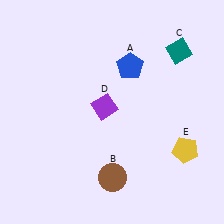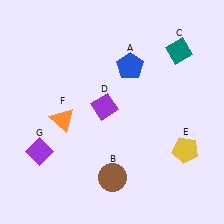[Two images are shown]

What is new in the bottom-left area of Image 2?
An orange triangle (F) was added in the bottom-left area of Image 2.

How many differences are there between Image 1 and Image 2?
There are 2 differences between the two images.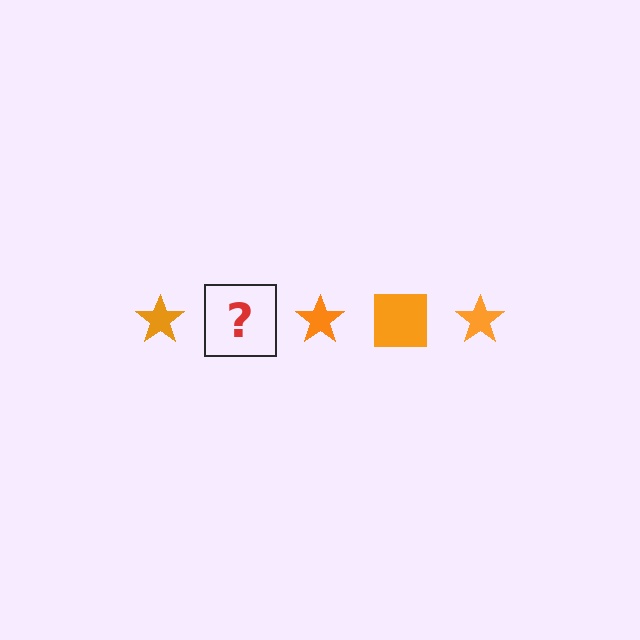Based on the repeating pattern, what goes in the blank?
The blank should be an orange square.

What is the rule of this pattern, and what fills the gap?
The rule is that the pattern cycles through star, square shapes in orange. The gap should be filled with an orange square.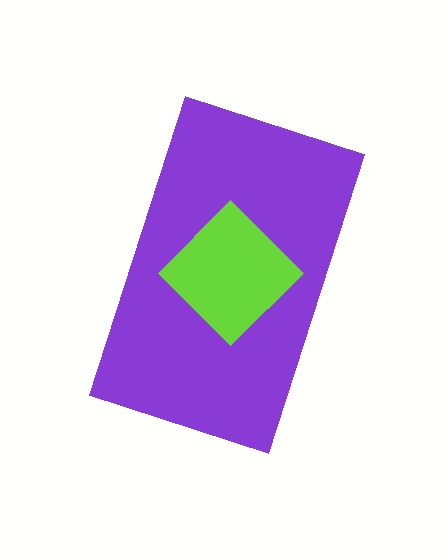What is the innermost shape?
The lime diamond.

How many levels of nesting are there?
2.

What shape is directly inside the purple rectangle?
The lime diamond.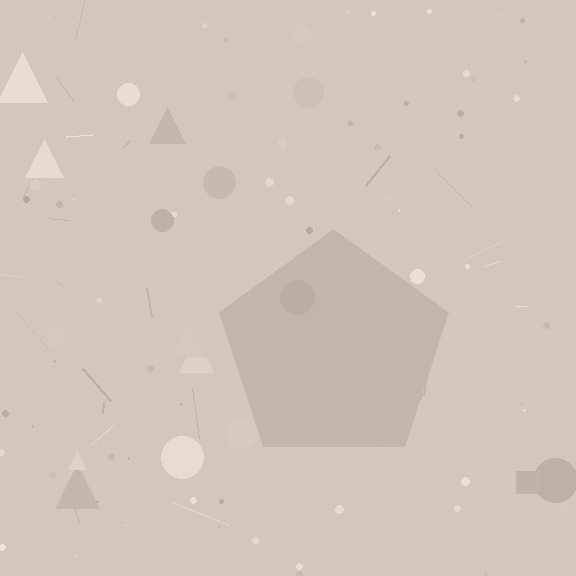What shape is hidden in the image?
A pentagon is hidden in the image.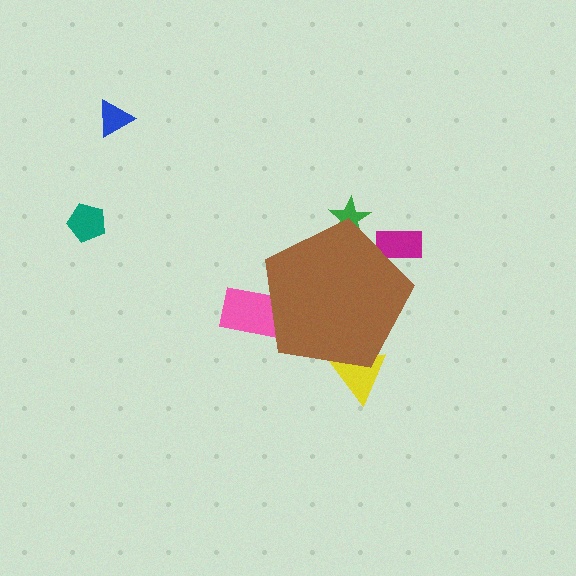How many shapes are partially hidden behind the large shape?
4 shapes are partially hidden.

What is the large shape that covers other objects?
A brown pentagon.